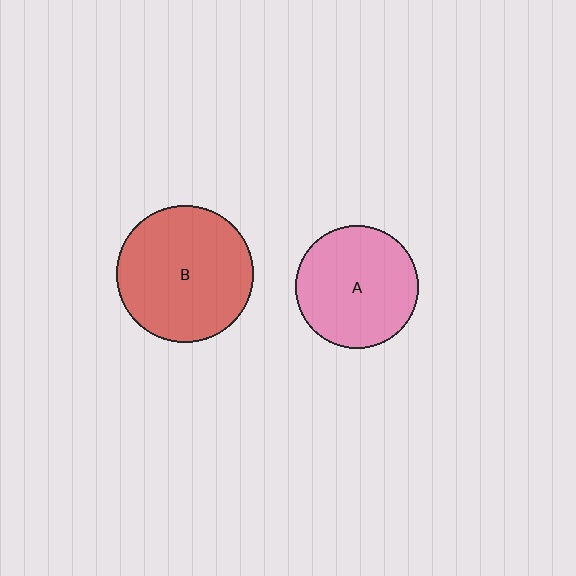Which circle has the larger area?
Circle B (red).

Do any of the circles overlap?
No, none of the circles overlap.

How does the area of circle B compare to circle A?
Approximately 1.2 times.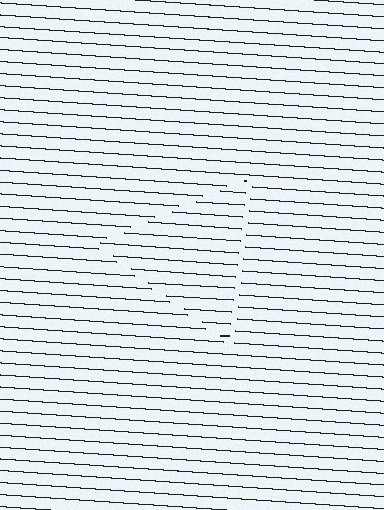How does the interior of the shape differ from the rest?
The interior of the shape contains the same grating, shifted by half a period — the contour is defined by the phase discontinuity where line-ends from the inner and outer gratings abut.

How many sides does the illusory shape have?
3 sides — the line-ends trace a triangle.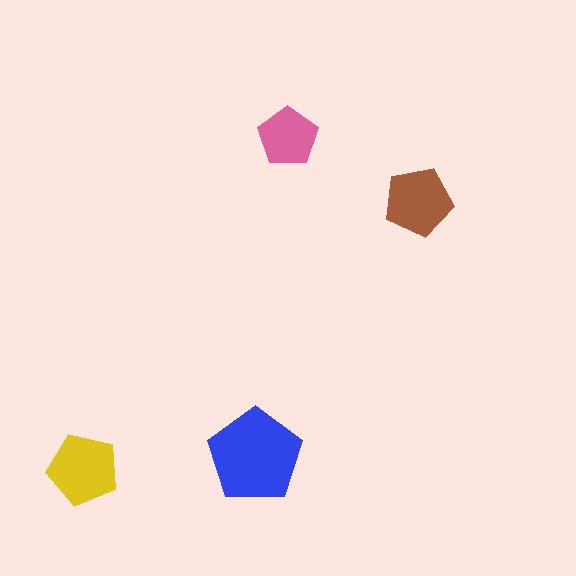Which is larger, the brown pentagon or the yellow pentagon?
The yellow one.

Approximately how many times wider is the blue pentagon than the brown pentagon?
About 1.5 times wider.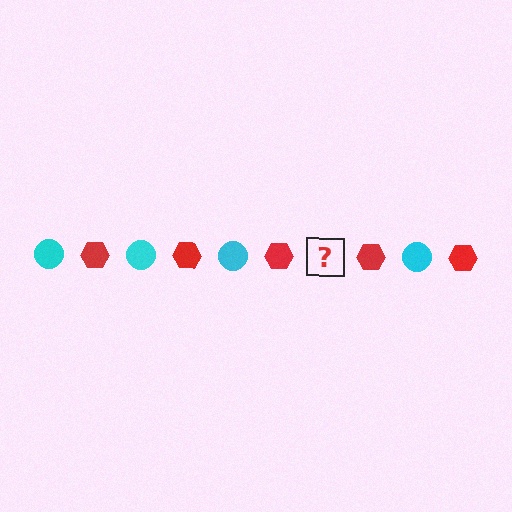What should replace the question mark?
The question mark should be replaced with a cyan circle.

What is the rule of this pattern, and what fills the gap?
The rule is that the pattern alternates between cyan circle and red hexagon. The gap should be filled with a cyan circle.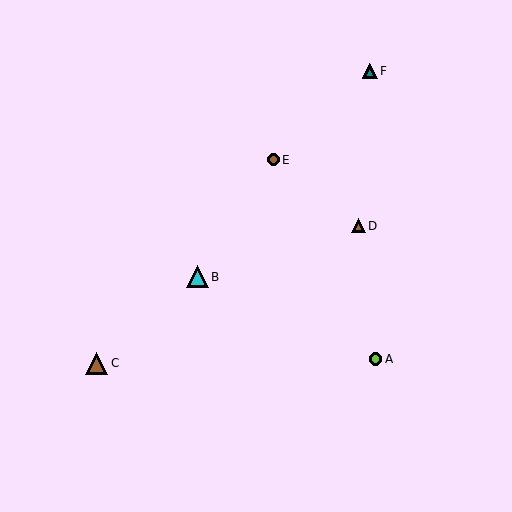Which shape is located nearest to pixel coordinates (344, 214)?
The brown triangle (labeled D) at (358, 226) is nearest to that location.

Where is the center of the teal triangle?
The center of the teal triangle is at (370, 71).